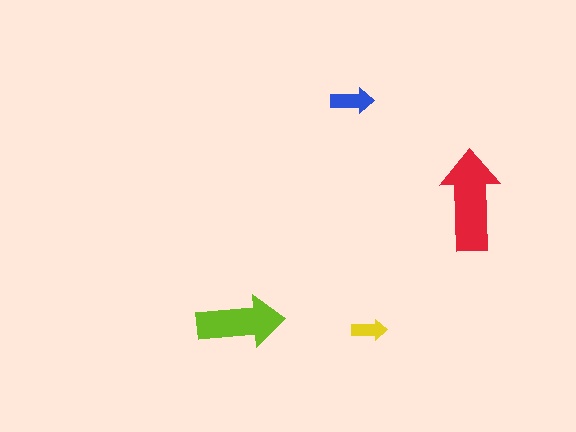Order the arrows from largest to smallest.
the red one, the lime one, the blue one, the yellow one.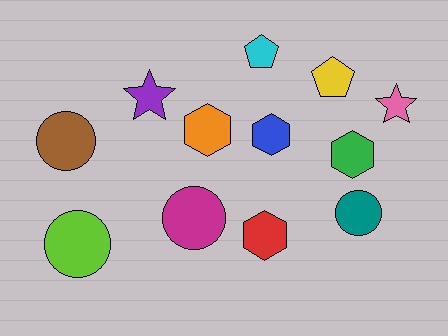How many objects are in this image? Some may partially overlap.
There are 12 objects.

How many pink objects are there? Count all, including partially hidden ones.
There is 1 pink object.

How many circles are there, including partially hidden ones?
There are 4 circles.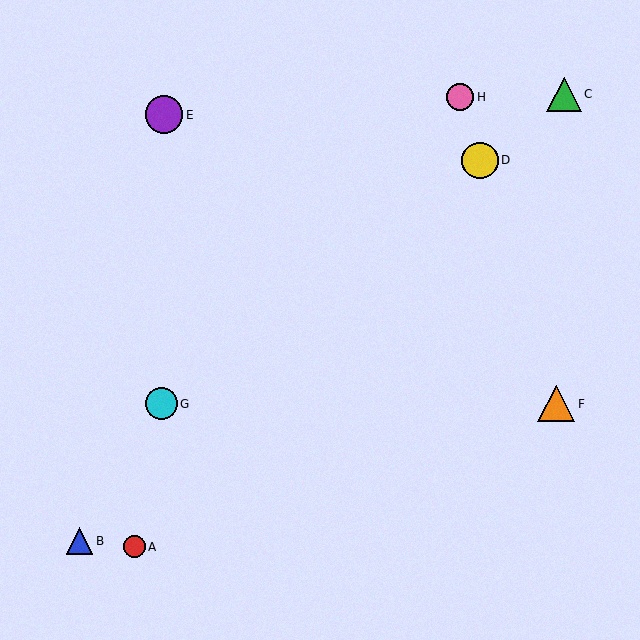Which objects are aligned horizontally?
Objects F, G are aligned horizontally.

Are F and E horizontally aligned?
No, F is at y≈404 and E is at y≈115.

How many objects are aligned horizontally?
2 objects (F, G) are aligned horizontally.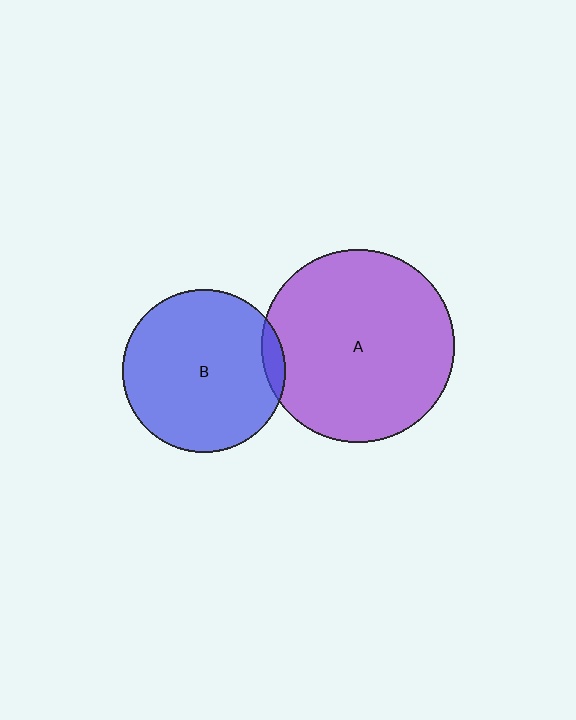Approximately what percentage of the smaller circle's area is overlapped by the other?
Approximately 5%.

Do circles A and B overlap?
Yes.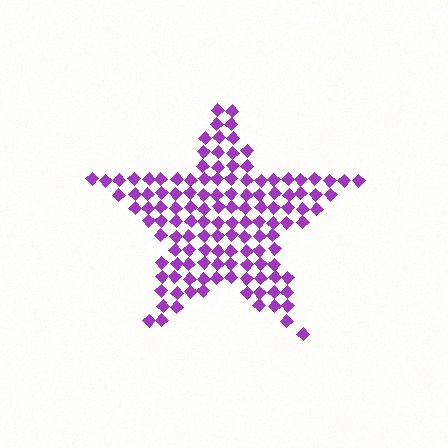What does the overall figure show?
The overall figure shows a star.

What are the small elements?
The small elements are diamonds.